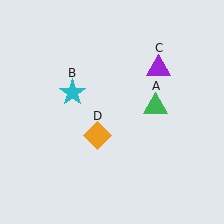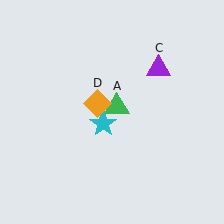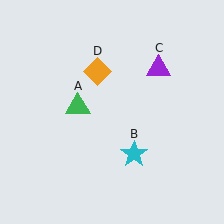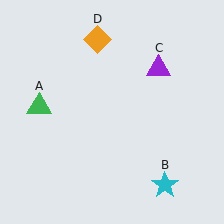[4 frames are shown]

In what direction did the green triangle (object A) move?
The green triangle (object A) moved left.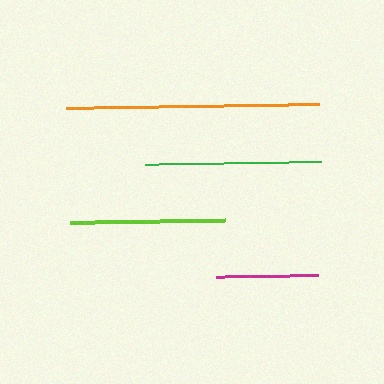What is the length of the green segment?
The green segment is approximately 176 pixels long.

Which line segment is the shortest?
The magenta line is the shortest at approximately 102 pixels.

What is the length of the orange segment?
The orange segment is approximately 253 pixels long.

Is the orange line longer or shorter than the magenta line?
The orange line is longer than the magenta line.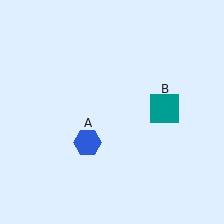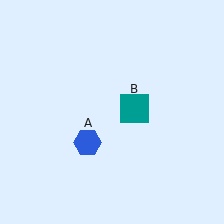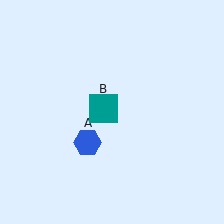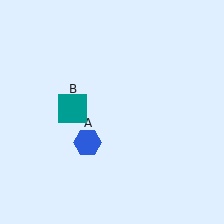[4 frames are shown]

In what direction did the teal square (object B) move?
The teal square (object B) moved left.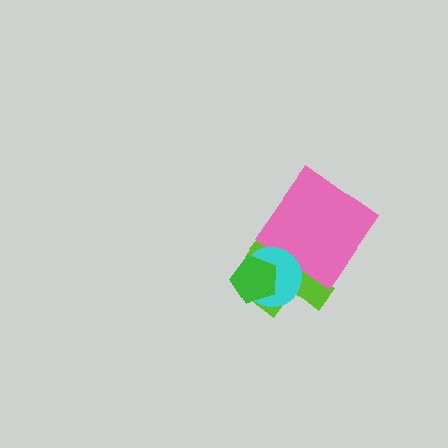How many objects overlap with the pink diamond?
1 object overlaps with the pink diamond.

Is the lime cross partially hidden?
Yes, it is partially covered by another shape.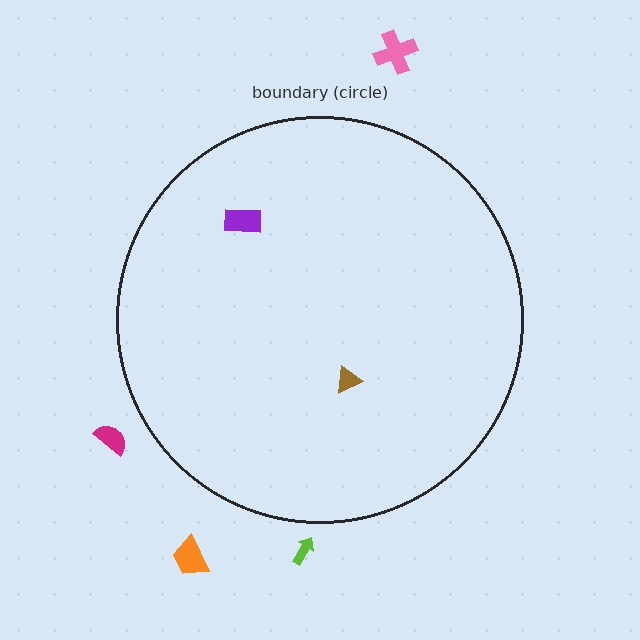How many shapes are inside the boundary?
2 inside, 4 outside.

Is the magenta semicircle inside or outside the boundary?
Outside.